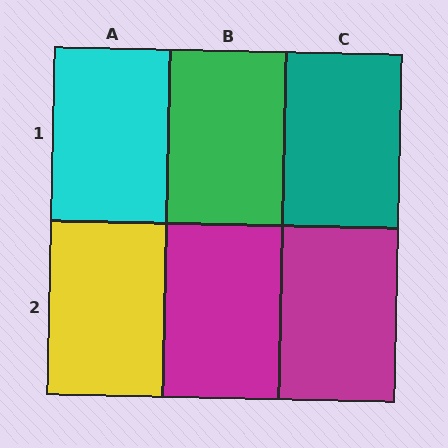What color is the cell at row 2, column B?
Magenta.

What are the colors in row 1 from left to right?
Cyan, green, teal.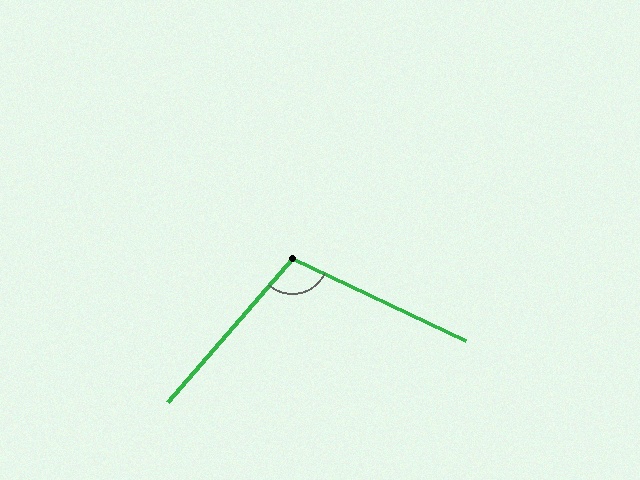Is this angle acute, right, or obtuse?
It is obtuse.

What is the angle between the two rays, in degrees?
Approximately 106 degrees.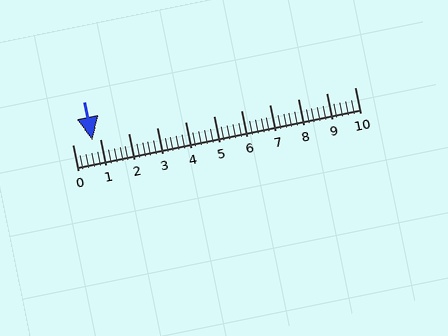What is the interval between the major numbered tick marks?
The major tick marks are spaced 1 units apart.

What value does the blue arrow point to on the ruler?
The blue arrow points to approximately 0.7.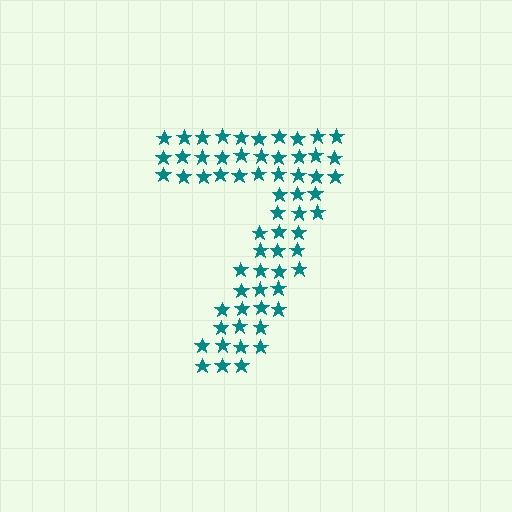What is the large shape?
The large shape is the digit 7.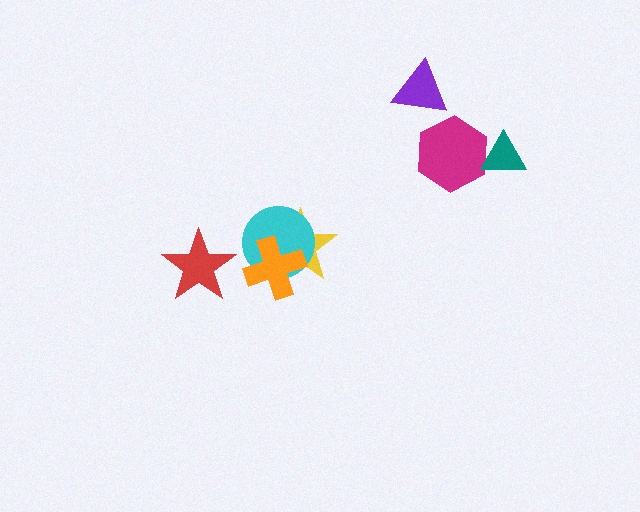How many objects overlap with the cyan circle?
2 objects overlap with the cyan circle.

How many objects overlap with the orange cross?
2 objects overlap with the orange cross.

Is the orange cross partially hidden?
No, no other shape covers it.